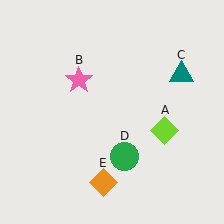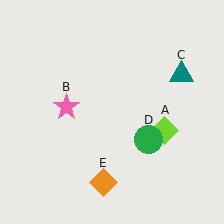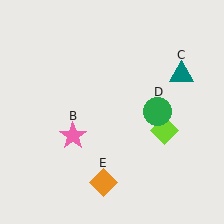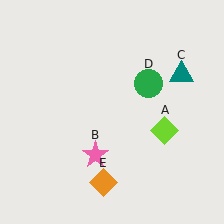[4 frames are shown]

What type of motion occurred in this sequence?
The pink star (object B), green circle (object D) rotated counterclockwise around the center of the scene.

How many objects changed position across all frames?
2 objects changed position: pink star (object B), green circle (object D).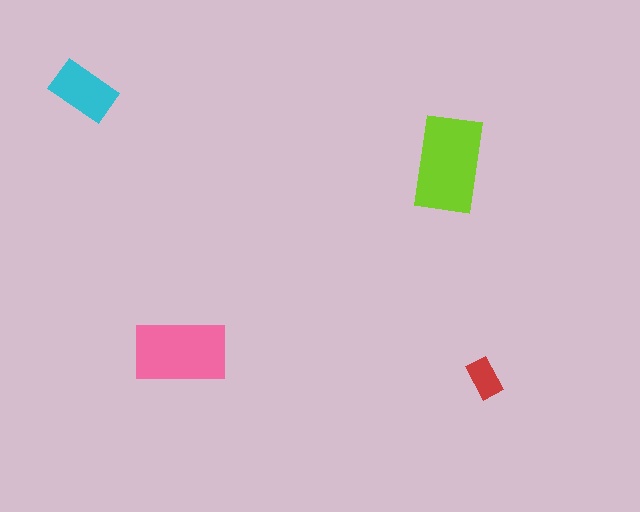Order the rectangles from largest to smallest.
the lime one, the pink one, the cyan one, the red one.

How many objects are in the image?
There are 4 objects in the image.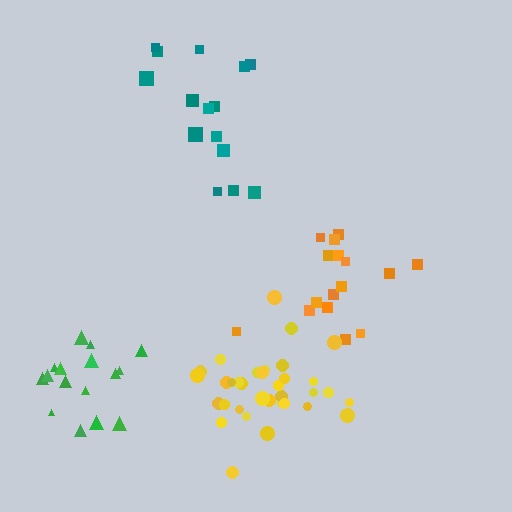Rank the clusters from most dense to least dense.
yellow, green, orange, teal.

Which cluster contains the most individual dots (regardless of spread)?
Yellow (34).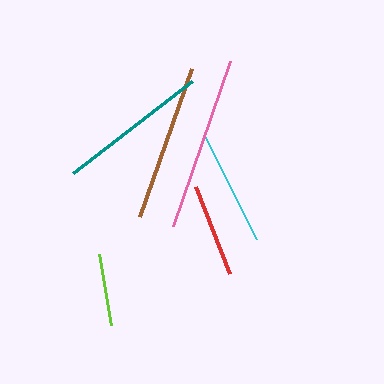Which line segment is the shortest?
The lime line is the shortest at approximately 72 pixels.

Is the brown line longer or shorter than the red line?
The brown line is longer than the red line.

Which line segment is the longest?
The pink line is the longest at approximately 175 pixels.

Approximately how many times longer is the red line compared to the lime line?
The red line is approximately 1.3 times the length of the lime line.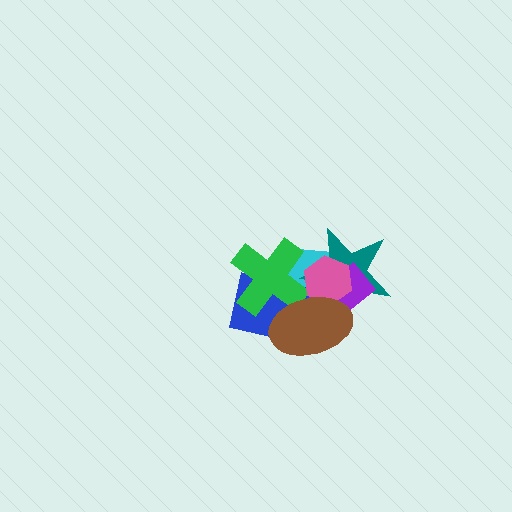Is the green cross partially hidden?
Yes, it is partially covered by another shape.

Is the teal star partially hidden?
Yes, it is partially covered by another shape.